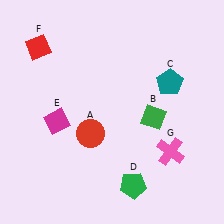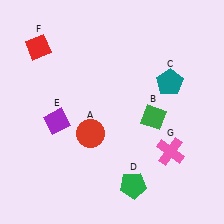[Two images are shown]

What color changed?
The diamond (E) changed from magenta in Image 1 to purple in Image 2.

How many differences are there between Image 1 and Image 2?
There is 1 difference between the two images.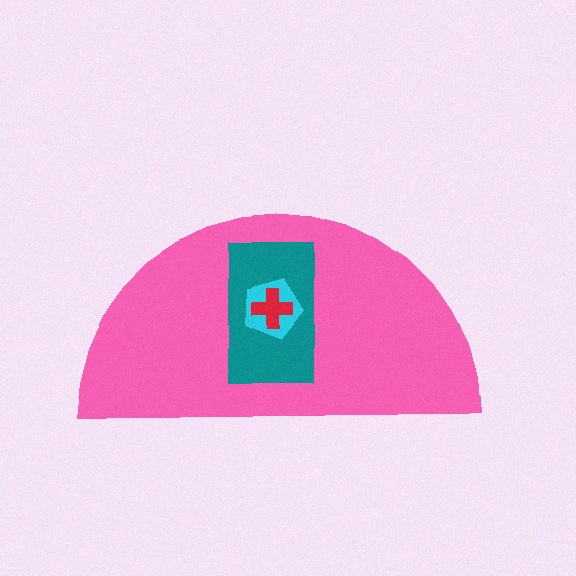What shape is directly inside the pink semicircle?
The teal rectangle.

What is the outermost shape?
The pink semicircle.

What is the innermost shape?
The red cross.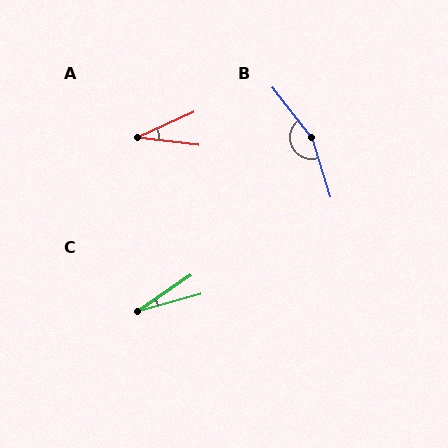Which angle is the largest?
B, at approximately 159 degrees.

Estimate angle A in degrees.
Approximately 31 degrees.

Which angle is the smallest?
C, at approximately 19 degrees.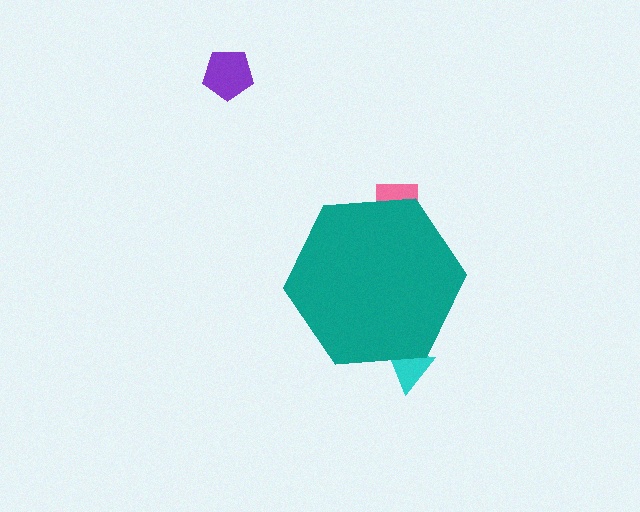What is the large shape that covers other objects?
A teal hexagon.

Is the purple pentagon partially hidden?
No, the purple pentagon is fully visible.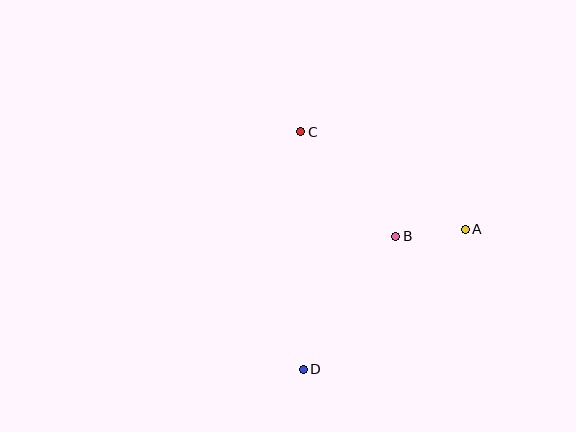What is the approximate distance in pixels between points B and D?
The distance between B and D is approximately 162 pixels.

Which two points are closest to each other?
Points A and B are closest to each other.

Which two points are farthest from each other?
Points C and D are farthest from each other.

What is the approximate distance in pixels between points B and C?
The distance between B and C is approximately 141 pixels.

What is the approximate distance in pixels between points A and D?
The distance between A and D is approximately 214 pixels.